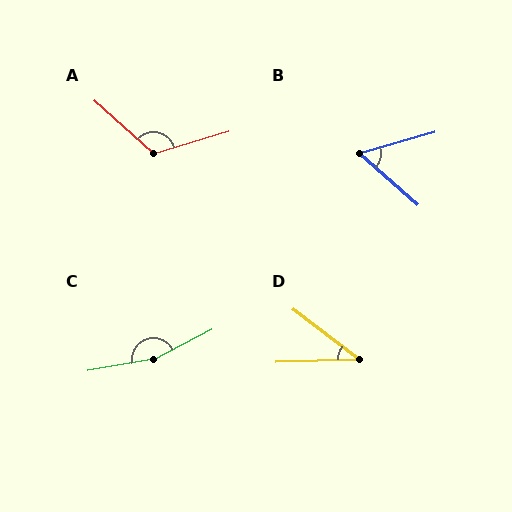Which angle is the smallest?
D, at approximately 39 degrees.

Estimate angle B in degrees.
Approximately 58 degrees.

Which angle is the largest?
C, at approximately 163 degrees.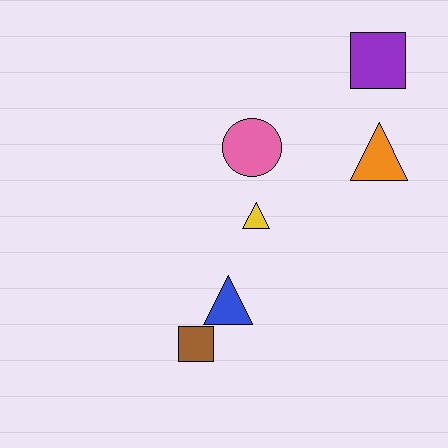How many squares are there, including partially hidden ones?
There are 2 squares.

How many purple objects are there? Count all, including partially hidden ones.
There is 1 purple object.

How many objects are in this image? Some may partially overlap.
There are 6 objects.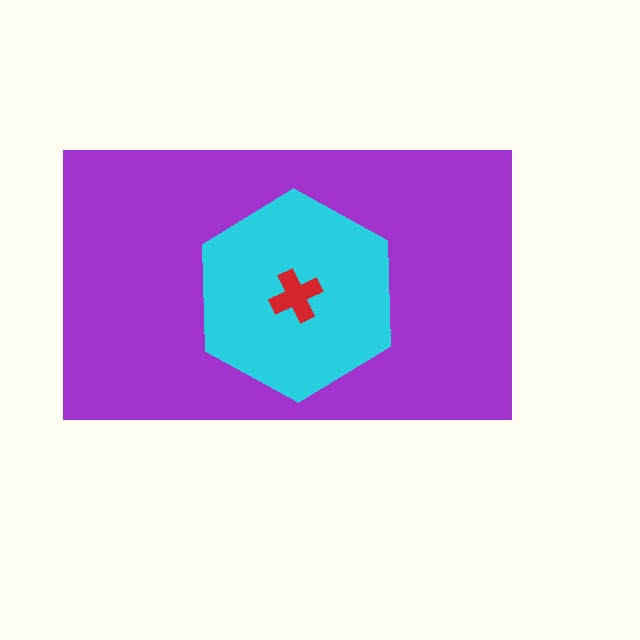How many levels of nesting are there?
3.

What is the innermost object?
The red cross.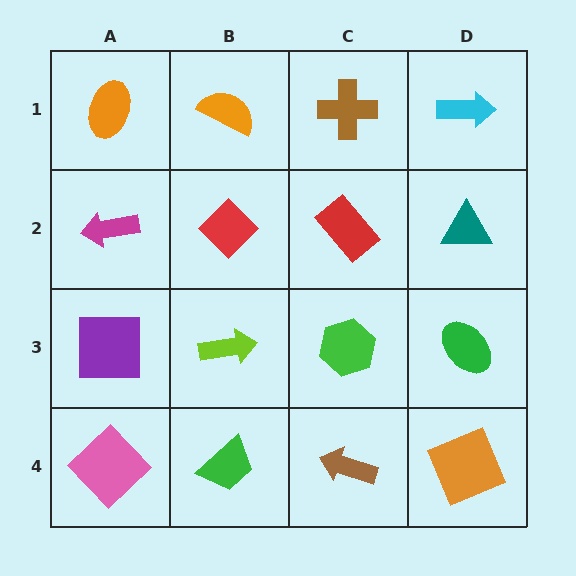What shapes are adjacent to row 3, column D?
A teal triangle (row 2, column D), an orange square (row 4, column D), a green hexagon (row 3, column C).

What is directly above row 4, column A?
A purple square.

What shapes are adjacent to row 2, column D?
A cyan arrow (row 1, column D), a green ellipse (row 3, column D), a red rectangle (row 2, column C).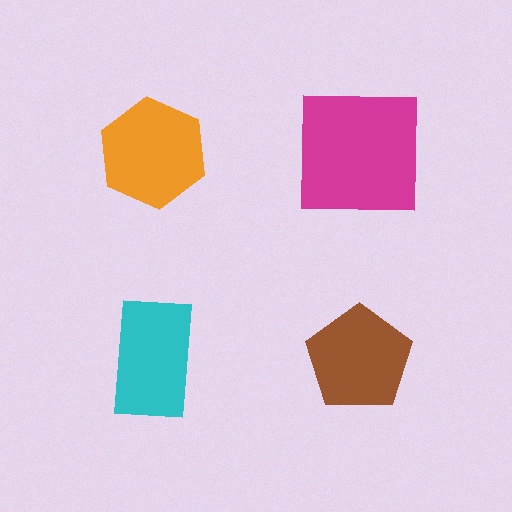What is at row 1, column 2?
A magenta square.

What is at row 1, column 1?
An orange hexagon.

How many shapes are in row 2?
2 shapes.